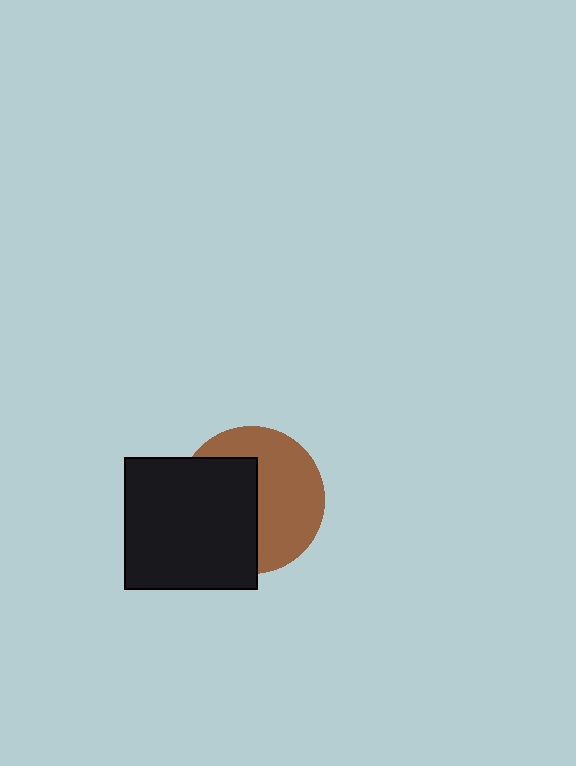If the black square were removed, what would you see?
You would see the complete brown circle.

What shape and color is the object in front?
The object in front is a black square.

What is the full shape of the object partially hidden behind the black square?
The partially hidden object is a brown circle.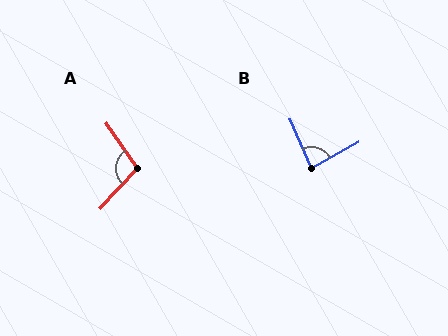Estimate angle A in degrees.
Approximately 102 degrees.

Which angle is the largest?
A, at approximately 102 degrees.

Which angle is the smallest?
B, at approximately 85 degrees.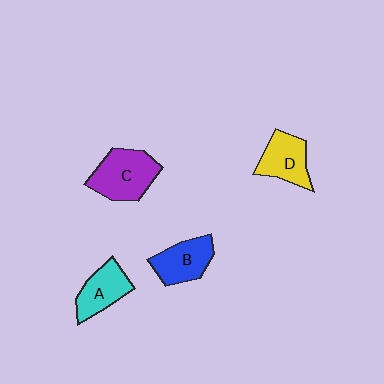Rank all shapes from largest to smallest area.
From largest to smallest: C (purple), B (blue), D (yellow), A (cyan).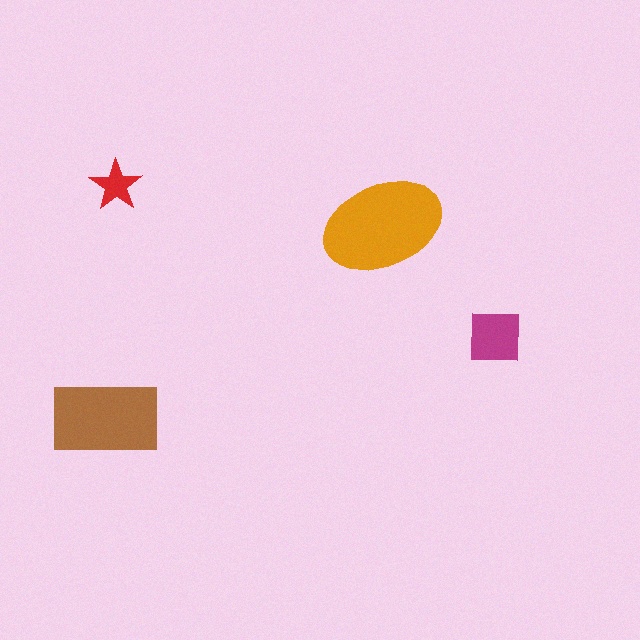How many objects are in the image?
There are 4 objects in the image.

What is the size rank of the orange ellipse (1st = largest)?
1st.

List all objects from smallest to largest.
The red star, the magenta square, the brown rectangle, the orange ellipse.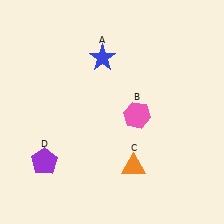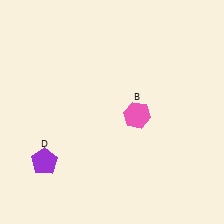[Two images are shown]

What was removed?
The orange triangle (C), the blue star (A) were removed in Image 2.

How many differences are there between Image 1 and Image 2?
There are 2 differences between the two images.